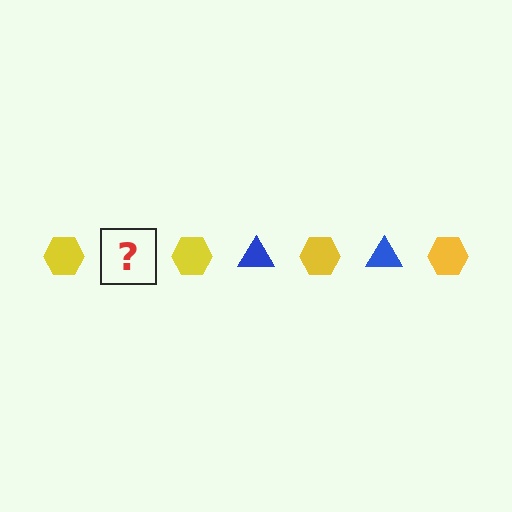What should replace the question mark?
The question mark should be replaced with a blue triangle.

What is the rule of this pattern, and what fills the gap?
The rule is that the pattern alternates between yellow hexagon and blue triangle. The gap should be filled with a blue triangle.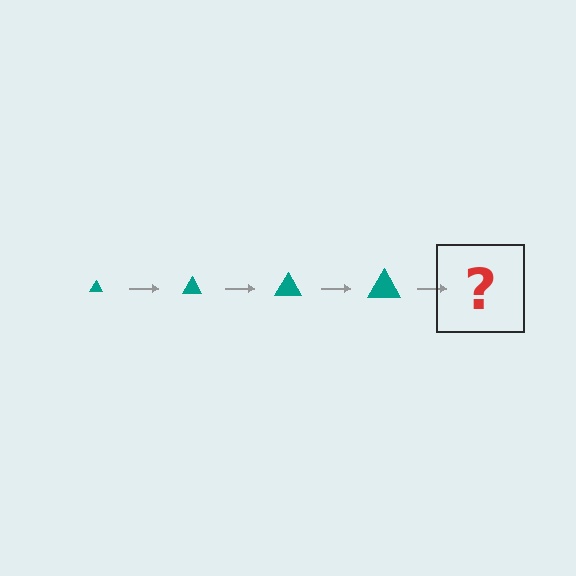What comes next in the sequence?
The next element should be a teal triangle, larger than the previous one.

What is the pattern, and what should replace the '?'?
The pattern is that the triangle gets progressively larger each step. The '?' should be a teal triangle, larger than the previous one.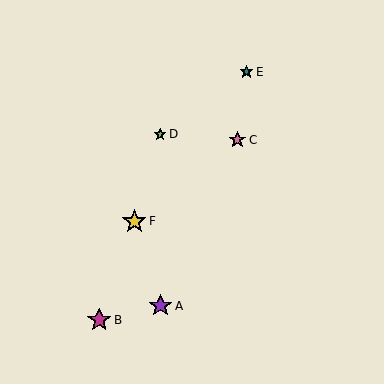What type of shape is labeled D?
Shape D is a lime star.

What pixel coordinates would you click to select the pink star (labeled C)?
Click at (237, 140) to select the pink star C.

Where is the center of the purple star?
The center of the purple star is at (161, 306).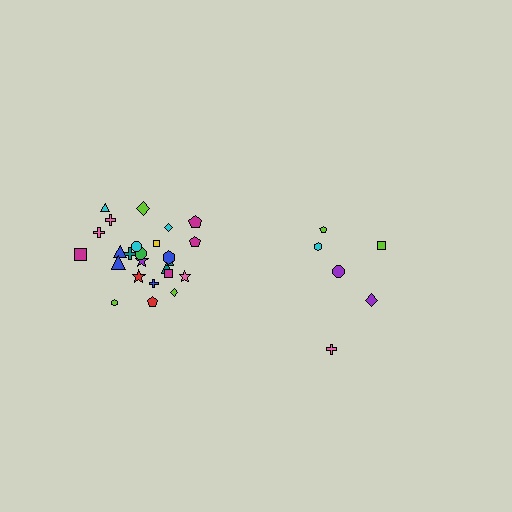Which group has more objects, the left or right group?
The left group.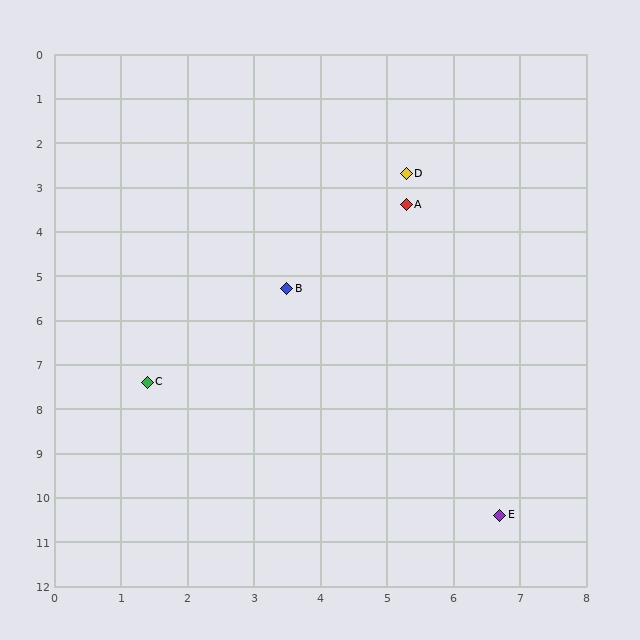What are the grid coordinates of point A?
Point A is at approximately (5.3, 3.4).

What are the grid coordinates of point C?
Point C is at approximately (1.4, 7.4).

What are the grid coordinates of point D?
Point D is at approximately (5.3, 2.7).